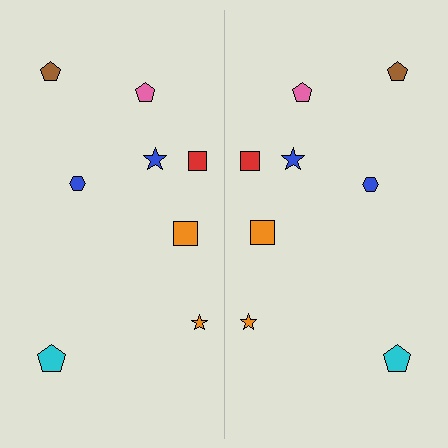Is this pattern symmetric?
Yes, this pattern has bilateral (reflection) symmetry.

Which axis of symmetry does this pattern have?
The pattern has a vertical axis of symmetry running through the center of the image.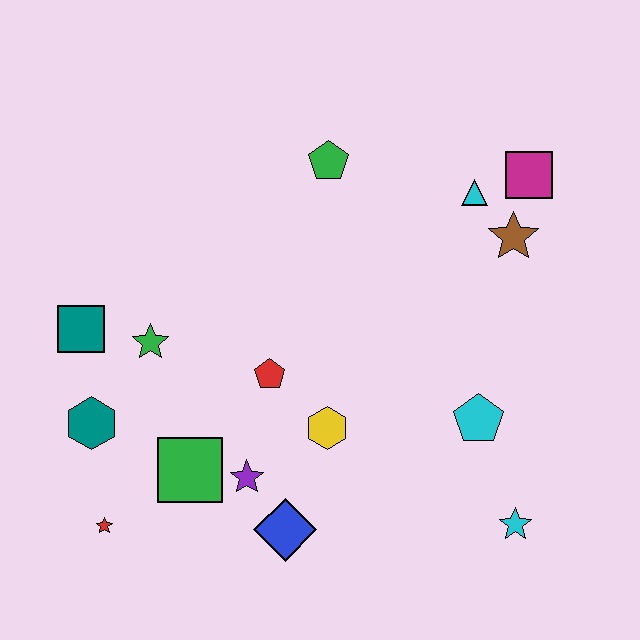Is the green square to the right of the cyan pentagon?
No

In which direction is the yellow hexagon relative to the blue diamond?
The yellow hexagon is above the blue diamond.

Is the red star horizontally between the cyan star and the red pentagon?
No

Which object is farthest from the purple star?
The magenta square is farthest from the purple star.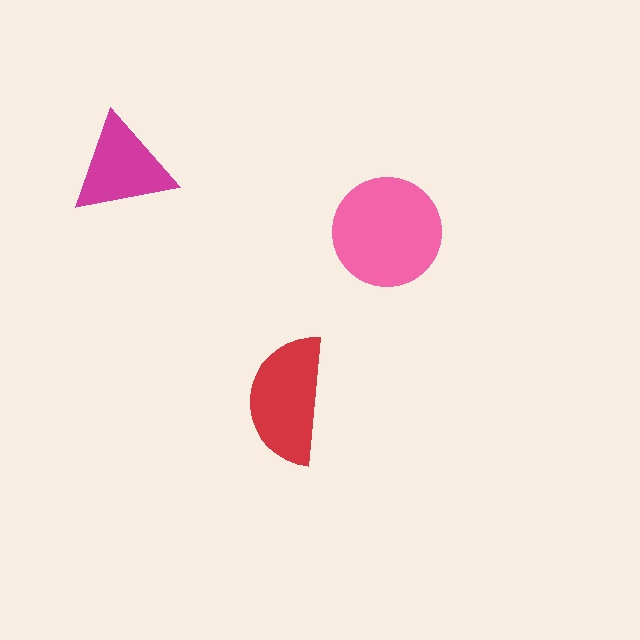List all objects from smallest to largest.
The magenta triangle, the red semicircle, the pink circle.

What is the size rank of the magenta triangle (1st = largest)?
3rd.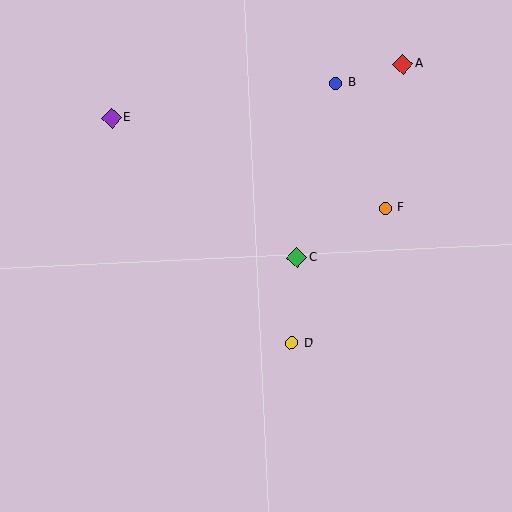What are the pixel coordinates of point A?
Point A is at (403, 64).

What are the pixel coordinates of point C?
Point C is at (297, 258).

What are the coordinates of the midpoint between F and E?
The midpoint between F and E is at (248, 163).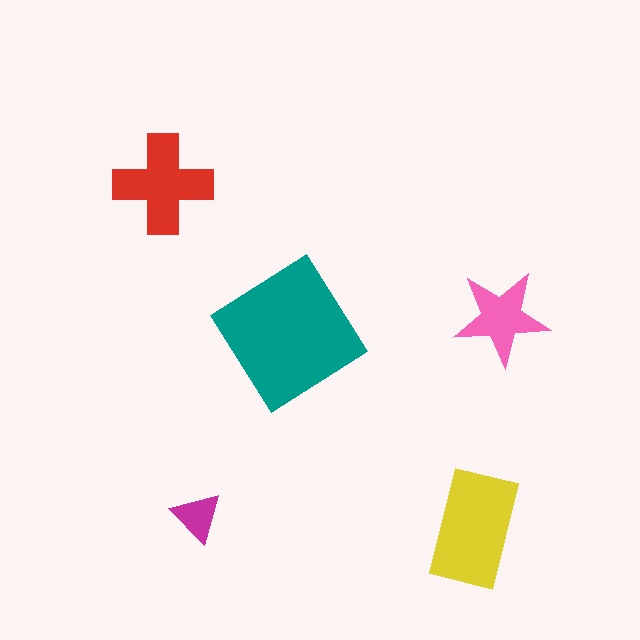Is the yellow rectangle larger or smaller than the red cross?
Larger.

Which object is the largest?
The teal diamond.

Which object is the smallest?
The magenta triangle.